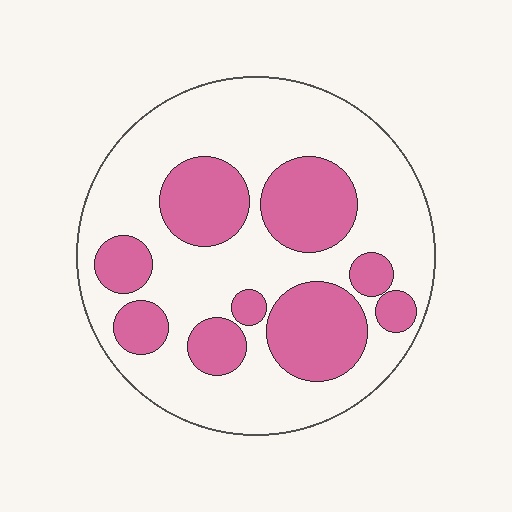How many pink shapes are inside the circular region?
9.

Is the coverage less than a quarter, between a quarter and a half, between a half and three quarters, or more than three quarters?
Between a quarter and a half.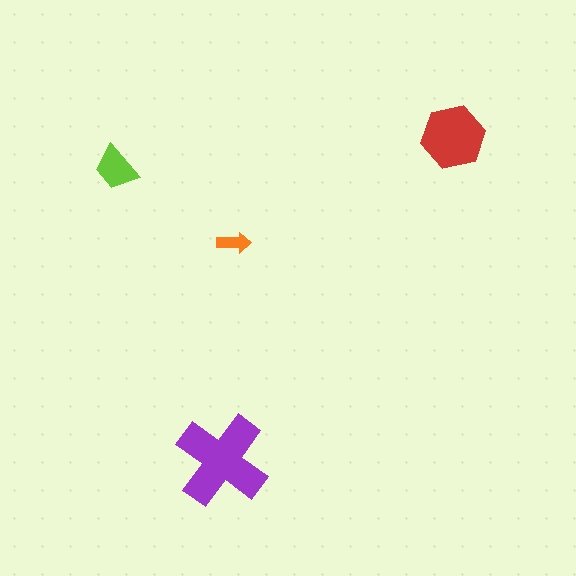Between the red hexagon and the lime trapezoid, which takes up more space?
The red hexagon.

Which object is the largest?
The purple cross.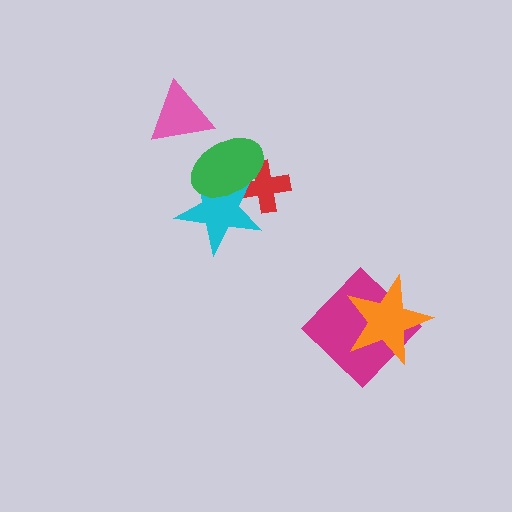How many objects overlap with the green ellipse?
2 objects overlap with the green ellipse.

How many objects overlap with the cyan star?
2 objects overlap with the cyan star.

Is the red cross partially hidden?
Yes, it is partially covered by another shape.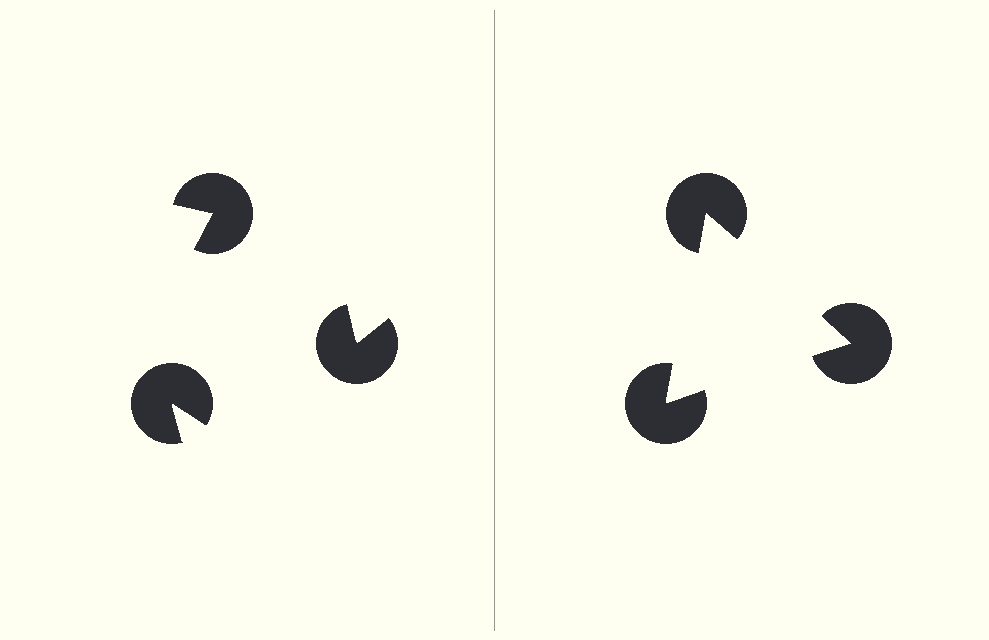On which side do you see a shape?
An illusory triangle appears on the right side. On the left side the wedge cuts are rotated, so no coherent shape forms.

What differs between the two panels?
The pac-man discs are positioned identically on both sides; only the wedge orientations differ. On the right they align to a triangle; on the left they are misaligned.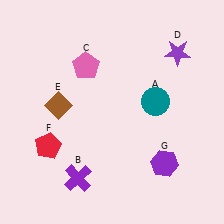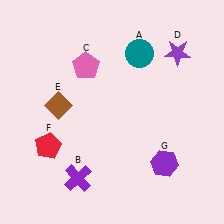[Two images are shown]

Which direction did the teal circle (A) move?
The teal circle (A) moved up.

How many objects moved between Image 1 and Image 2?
1 object moved between the two images.